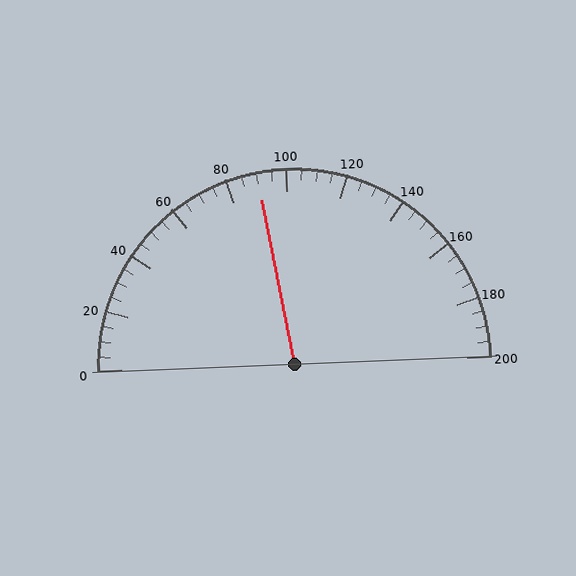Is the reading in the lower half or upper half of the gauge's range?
The reading is in the lower half of the range (0 to 200).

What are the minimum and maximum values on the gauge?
The gauge ranges from 0 to 200.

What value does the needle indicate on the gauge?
The needle indicates approximately 90.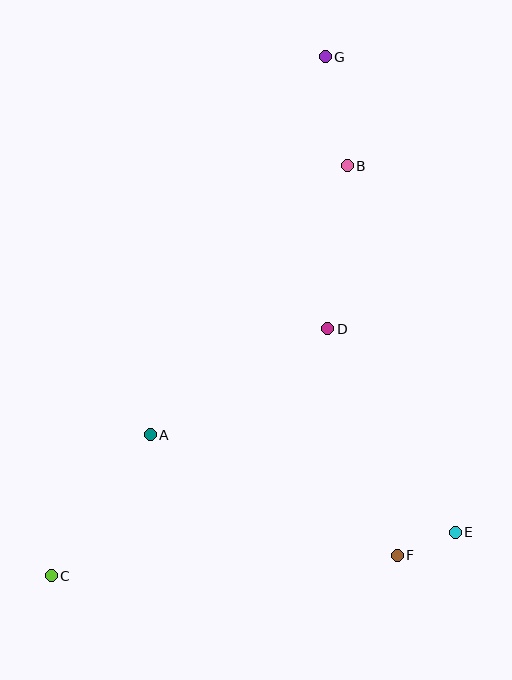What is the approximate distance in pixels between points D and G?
The distance between D and G is approximately 272 pixels.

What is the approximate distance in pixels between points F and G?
The distance between F and G is approximately 504 pixels.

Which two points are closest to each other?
Points E and F are closest to each other.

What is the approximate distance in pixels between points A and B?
The distance between A and B is approximately 334 pixels.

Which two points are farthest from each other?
Points C and G are farthest from each other.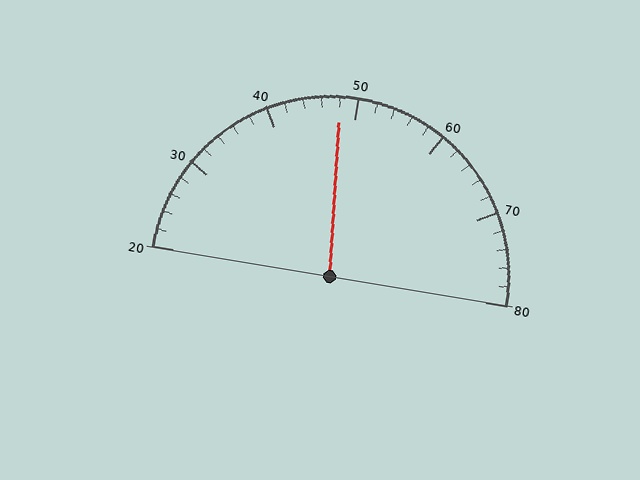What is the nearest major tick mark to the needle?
The nearest major tick mark is 50.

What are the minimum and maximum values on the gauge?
The gauge ranges from 20 to 80.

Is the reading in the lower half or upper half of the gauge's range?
The reading is in the lower half of the range (20 to 80).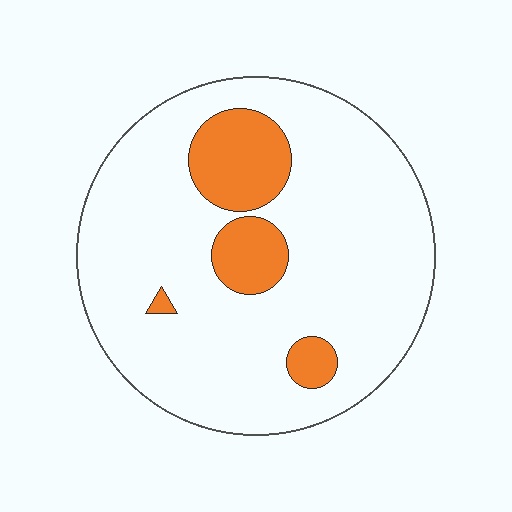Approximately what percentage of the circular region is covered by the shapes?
Approximately 15%.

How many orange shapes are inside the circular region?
4.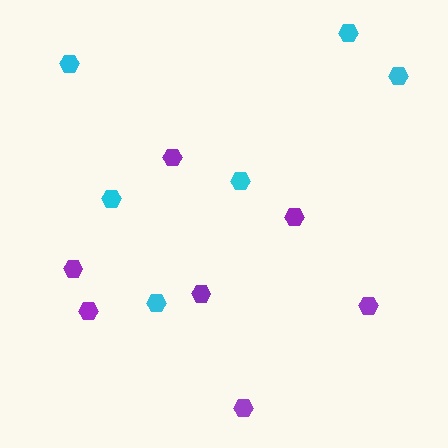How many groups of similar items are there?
There are 2 groups: one group of cyan hexagons (6) and one group of purple hexagons (7).